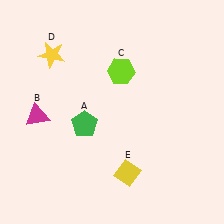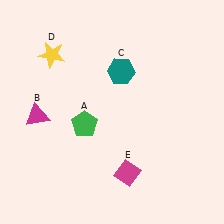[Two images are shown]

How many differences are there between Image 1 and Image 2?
There are 2 differences between the two images.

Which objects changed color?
C changed from lime to teal. E changed from yellow to magenta.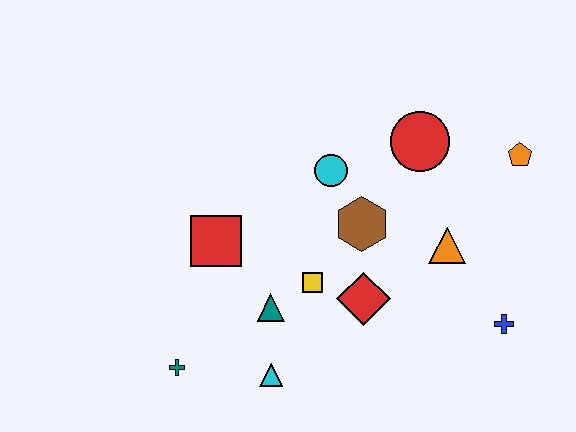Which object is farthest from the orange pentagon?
The teal cross is farthest from the orange pentagon.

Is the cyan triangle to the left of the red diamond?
Yes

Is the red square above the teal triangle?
Yes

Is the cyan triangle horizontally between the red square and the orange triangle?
Yes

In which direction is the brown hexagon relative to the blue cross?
The brown hexagon is to the left of the blue cross.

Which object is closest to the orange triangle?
The brown hexagon is closest to the orange triangle.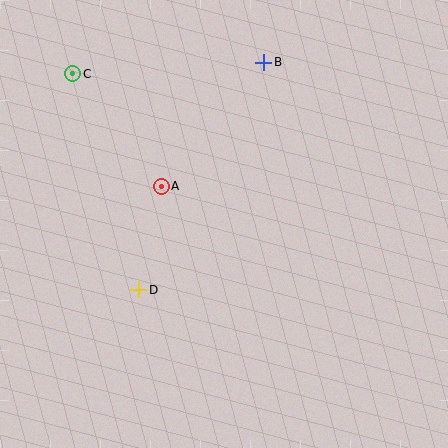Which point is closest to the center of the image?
Point A at (161, 186) is closest to the center.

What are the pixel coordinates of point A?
Point A is at (161, 186).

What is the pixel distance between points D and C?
The distance between D and C is 226 pixels.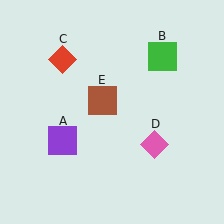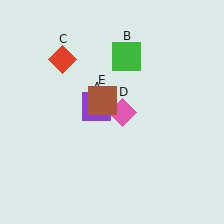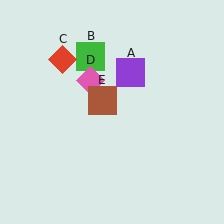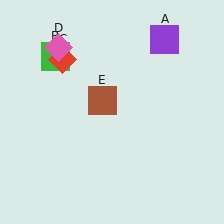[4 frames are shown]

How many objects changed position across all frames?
3 objects changed position: purple square (object A), green square (object B), pink diamond (object D).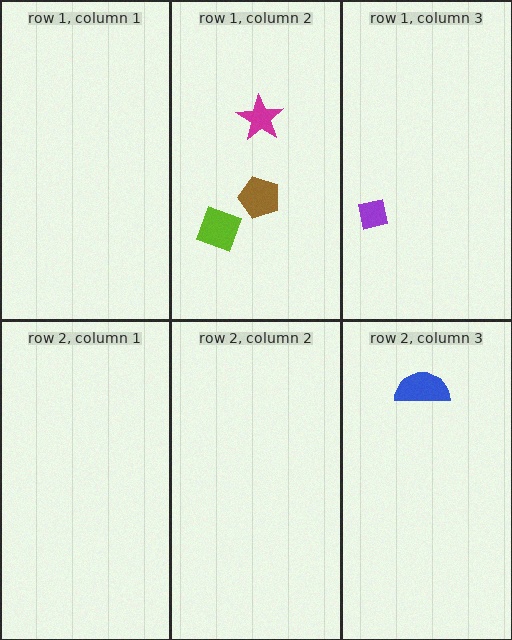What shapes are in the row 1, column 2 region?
The lime square, the magenta star, the brown pentagon.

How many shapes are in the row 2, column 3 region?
1.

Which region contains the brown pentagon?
The row 1, column 2 region.